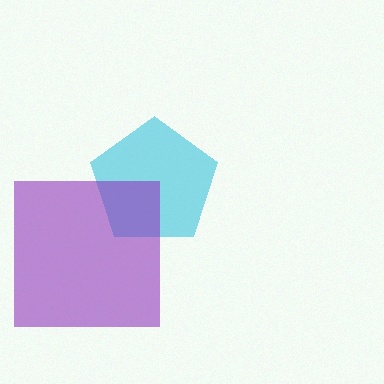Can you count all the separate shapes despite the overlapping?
Yes, there are 2 separate shapes.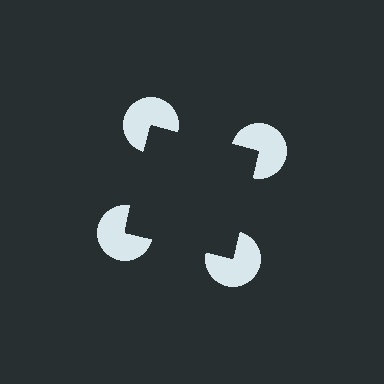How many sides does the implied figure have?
4 sides.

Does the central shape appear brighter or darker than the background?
It typically appears slightly darker than the background, even though no actual brightness change is drawn.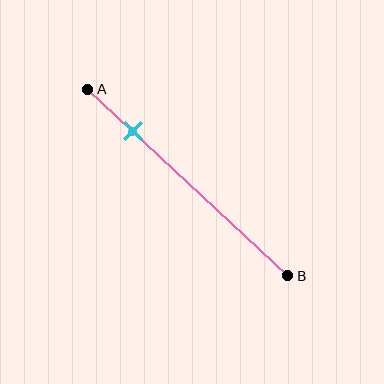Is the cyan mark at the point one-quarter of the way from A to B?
Yes, the mark is approximately at the one-quarter point.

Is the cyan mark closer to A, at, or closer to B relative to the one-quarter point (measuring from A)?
The cyan mark is approximately at the one-quarter point of segment AB.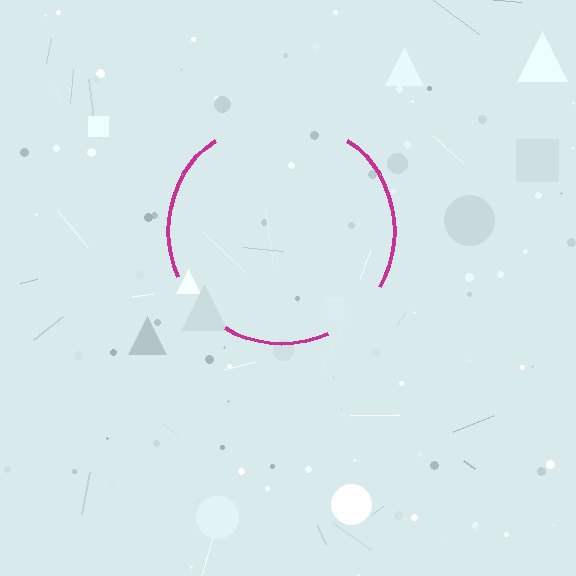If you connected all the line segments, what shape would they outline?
They would outline a circle.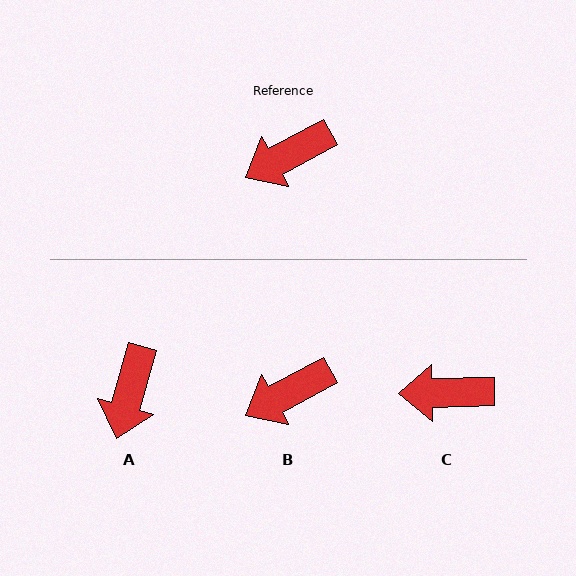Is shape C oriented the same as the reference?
No, it is off by about 27 degrees.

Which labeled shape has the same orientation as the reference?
B.